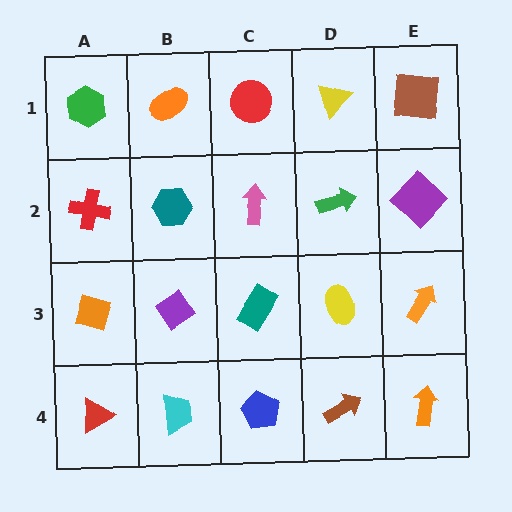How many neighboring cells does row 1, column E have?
2.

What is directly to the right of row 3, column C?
A yellow ellipse.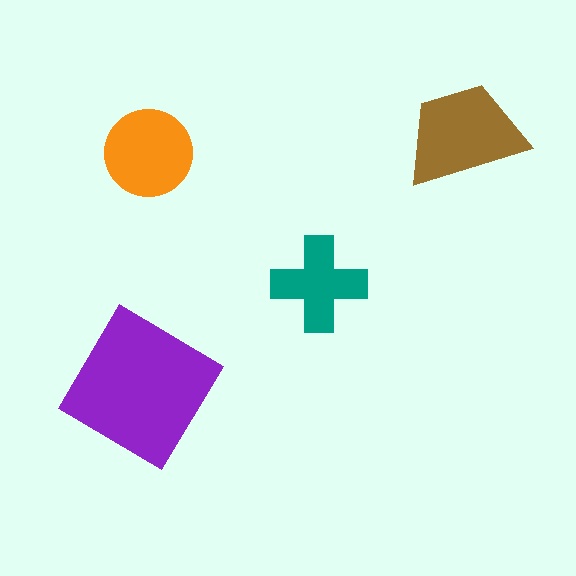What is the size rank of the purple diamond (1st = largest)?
1st.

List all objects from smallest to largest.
The teal cross, the orange circle, the brown trapezoid, the purple diamond.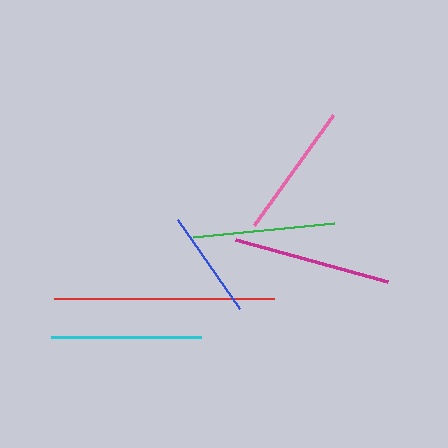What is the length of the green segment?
The green segment is approximately 142 pixels long.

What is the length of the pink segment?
The pink segment is approximately 135 pixels long.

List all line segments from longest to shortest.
From longest to shortest: red, magenta, cyan, green, pink, blue.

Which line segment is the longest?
The red line is the longest at approximately 220 pixels.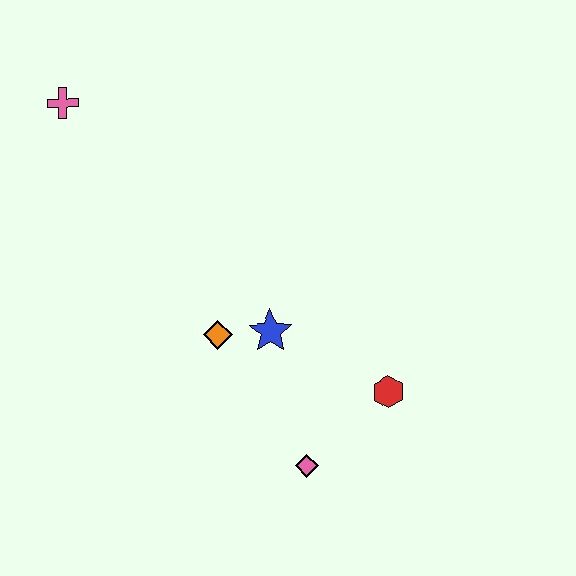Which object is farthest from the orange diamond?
The pink cross is farthest from the orange diamond.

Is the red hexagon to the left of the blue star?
No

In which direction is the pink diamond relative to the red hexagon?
The pink diamond is to the left of the red hexagon.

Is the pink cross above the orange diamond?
Yes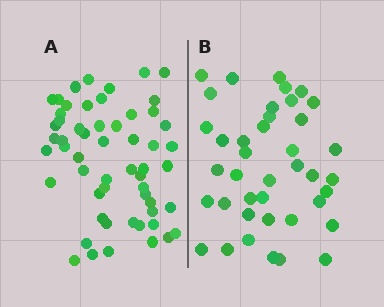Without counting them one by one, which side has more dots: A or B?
Region A (the left region) has more dots.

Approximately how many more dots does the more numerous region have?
Region A has approximately 15 more dots than region B.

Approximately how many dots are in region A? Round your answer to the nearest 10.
About 60 dots. (The exact count is 56, which rounds to 60.)